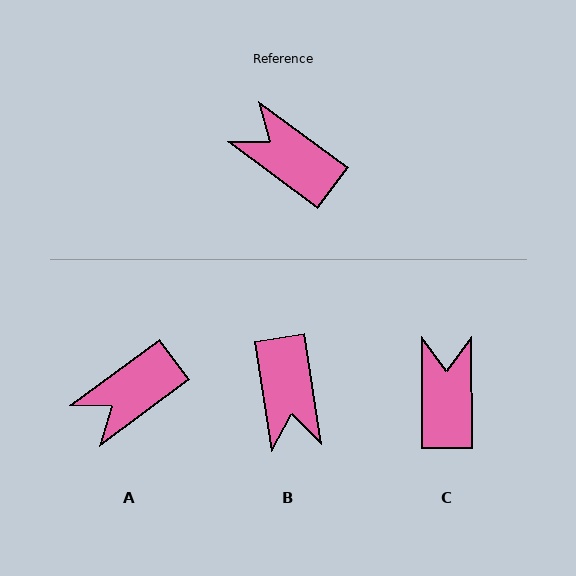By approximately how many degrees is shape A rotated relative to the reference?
Approximately 73 degrees counter-clockwise.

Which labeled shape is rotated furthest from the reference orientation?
B, about 135 degrees away.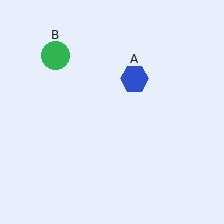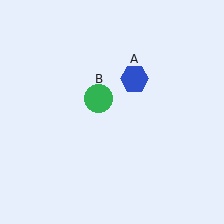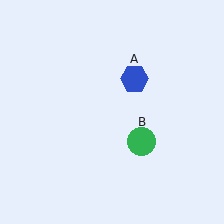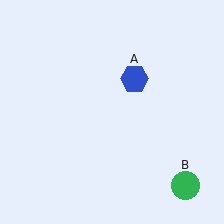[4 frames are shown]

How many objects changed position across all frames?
1 object changed position: green circle (object B).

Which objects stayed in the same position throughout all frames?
Blue hexagon (object A) remained stationary.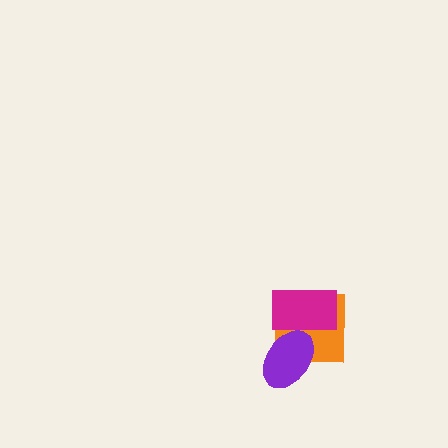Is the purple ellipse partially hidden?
Yes, it is partially covered by another shape.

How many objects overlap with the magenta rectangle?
2 objects overlap with the magenta rectangle.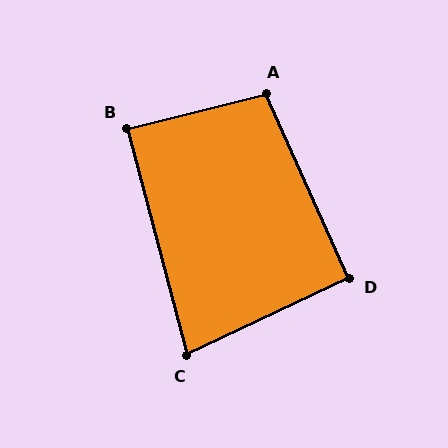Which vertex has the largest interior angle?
A, at approximately 100 degrees.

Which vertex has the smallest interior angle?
C, at approximately 80 degrees.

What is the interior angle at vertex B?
Approximately 89 degrees (approximately right).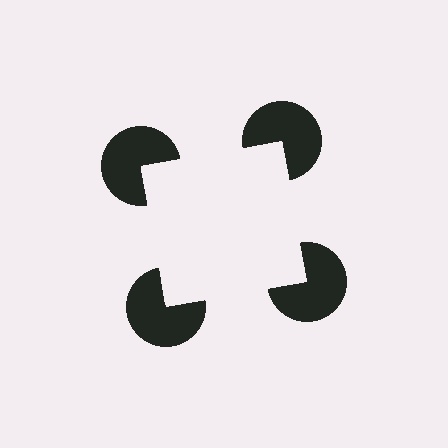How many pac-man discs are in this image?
There are 4 — one at each vertex of the illusory square.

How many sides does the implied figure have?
4 sides.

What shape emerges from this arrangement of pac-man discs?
An illusory square — its edges are inferred from the aligned wedge cuts in the pac-man discs, not physically drawn.